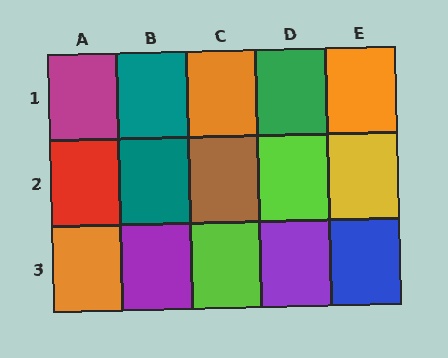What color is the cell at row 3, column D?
Purple.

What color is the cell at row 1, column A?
Magenta.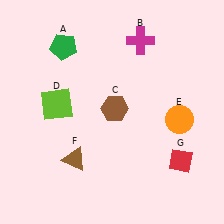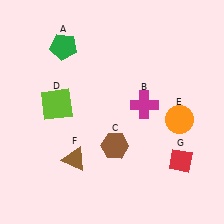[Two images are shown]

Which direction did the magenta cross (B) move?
The magenta cross (B) moved down.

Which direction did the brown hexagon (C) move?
The brown hexagon (C) moved down.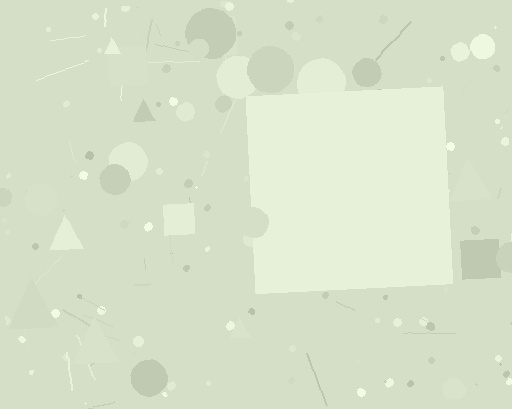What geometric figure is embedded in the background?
A square is embedded in the background.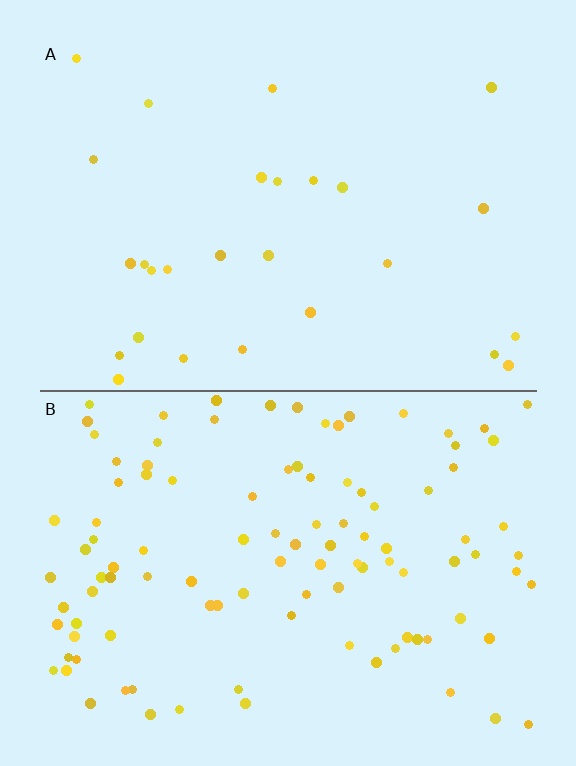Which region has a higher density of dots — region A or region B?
B (the bottom).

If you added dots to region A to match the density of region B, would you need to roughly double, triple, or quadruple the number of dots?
Approximately quadruple.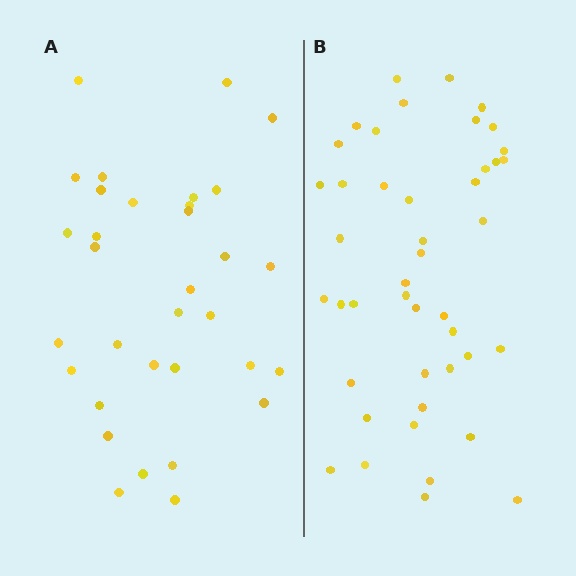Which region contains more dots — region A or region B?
Region B (the right region) has more dots.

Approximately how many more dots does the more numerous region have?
Region B has roughly 12 or so more dots than region A.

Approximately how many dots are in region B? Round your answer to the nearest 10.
About 40 dots. (The exact count is 44, which rounds to 40.)